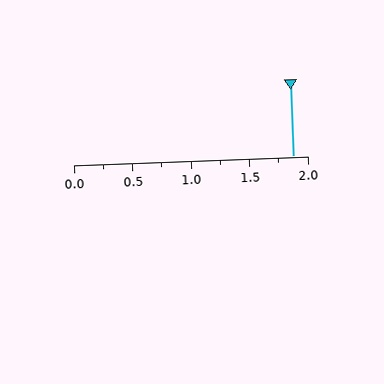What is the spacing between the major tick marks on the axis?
The major ticks are spaced 0.5 apart.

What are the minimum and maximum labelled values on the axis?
The axis runs from 0.0 to 2.0.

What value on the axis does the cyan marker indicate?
The marker indicates approximately 1.88.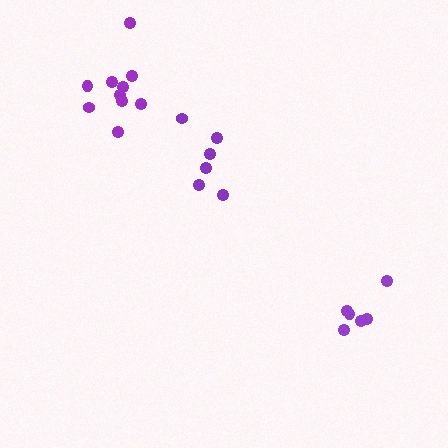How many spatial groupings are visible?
There are 3 spatial groupings.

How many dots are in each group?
Group 1: 6 dots, Group 2: 6 dots, Group 3: 10 dots (22 total).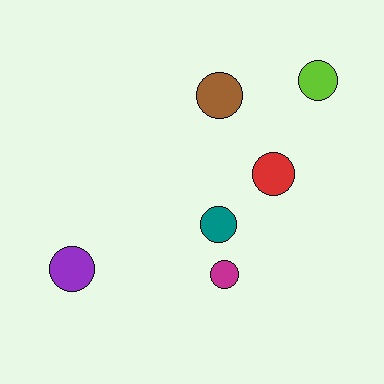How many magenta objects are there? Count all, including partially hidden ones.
There is 1 magenta object.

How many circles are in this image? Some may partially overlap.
There are 6 circles.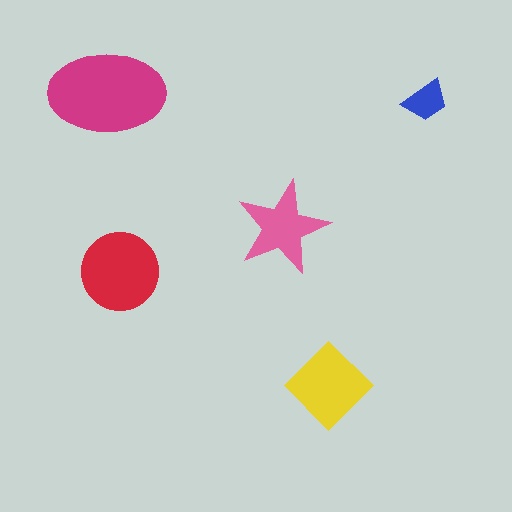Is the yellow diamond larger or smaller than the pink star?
Larger.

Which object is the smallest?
The blue trapezoid.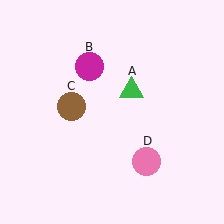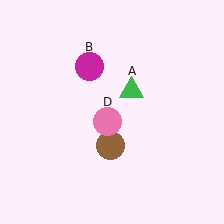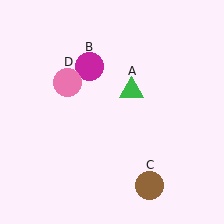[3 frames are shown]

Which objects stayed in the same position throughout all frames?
Green triangle (object A) and magenta circle (object B) remained stationary.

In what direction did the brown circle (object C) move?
The brown circle (object C) moved down and to the right.